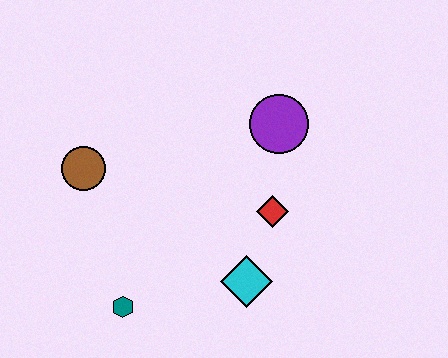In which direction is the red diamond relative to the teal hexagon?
The red diamond is to the right of the teal hexagon.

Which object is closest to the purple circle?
The red diamond is closest to the purple circle.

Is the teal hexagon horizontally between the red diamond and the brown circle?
Yes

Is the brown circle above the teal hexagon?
Yes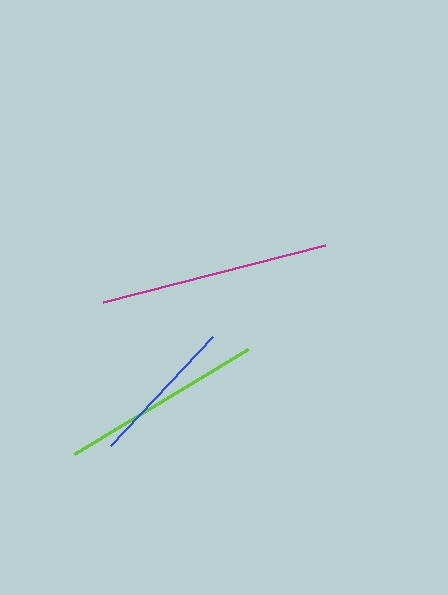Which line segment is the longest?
The magenta line is the longest at approximately 230 pixels.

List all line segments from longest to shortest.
From longest to shortest: magenta, lime, blue.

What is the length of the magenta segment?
The magenta segment is approximately 230 pixels long.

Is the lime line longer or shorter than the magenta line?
The magenta line is longer than the lime line.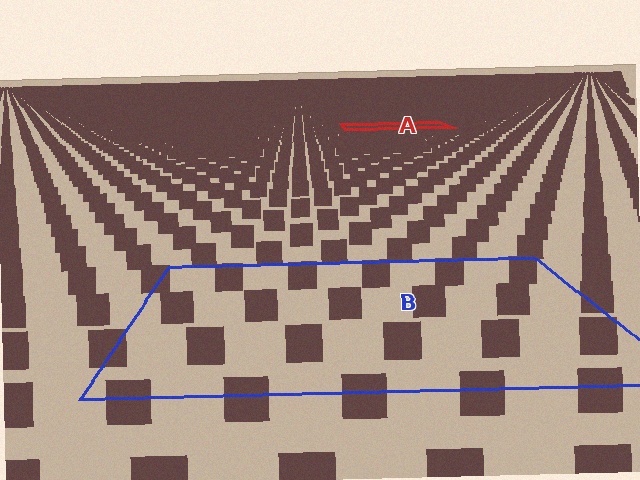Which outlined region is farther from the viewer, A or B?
Region A is farther from the viewer — the texture elements inside it appear smaller and more densely packed.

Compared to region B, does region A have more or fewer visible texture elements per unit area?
Region A has more texture elements per unit area — they are packed more densely because it is farther away.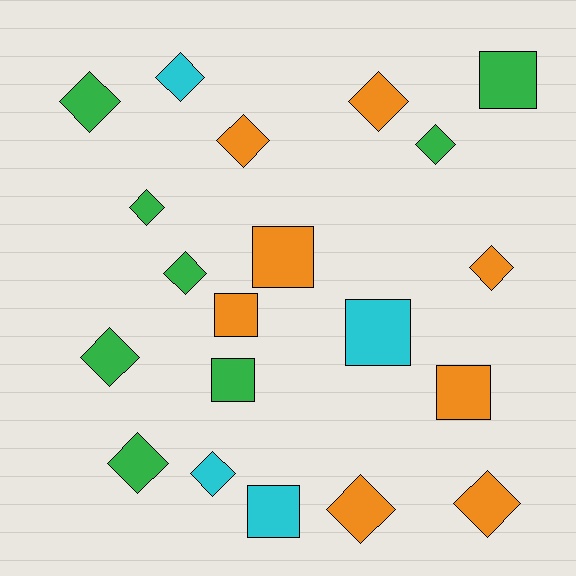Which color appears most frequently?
Green, with 8 objects.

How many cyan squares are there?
There are 2 cyan squares.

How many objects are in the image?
There are 20 objects.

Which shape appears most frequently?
Diamond, with 13 objects.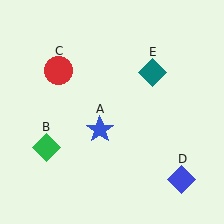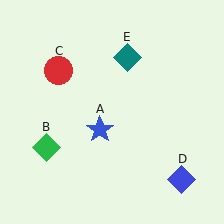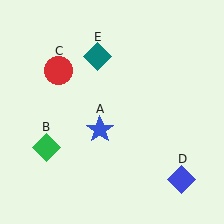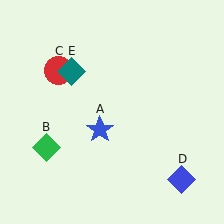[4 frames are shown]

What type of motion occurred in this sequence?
The teal diamond (object E) rotated counterclockwise around the center of the scene.